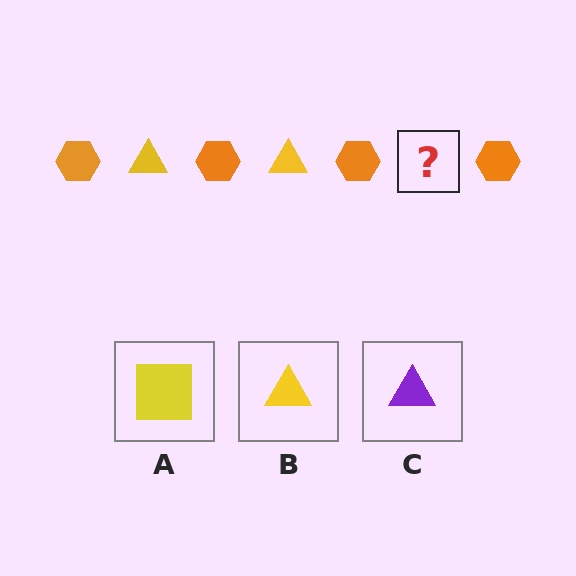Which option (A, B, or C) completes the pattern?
B.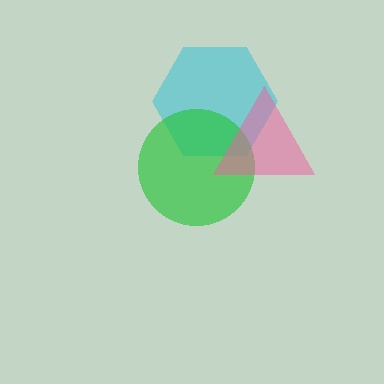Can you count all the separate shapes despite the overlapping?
Yes, there are 3 separate shapes.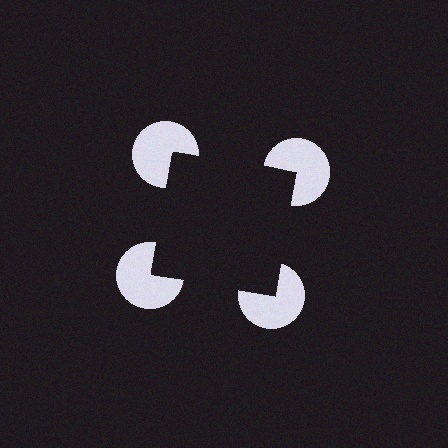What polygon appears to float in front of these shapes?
An illusory square — its edges are inferred from the aligned wedge cuts in the pac-man discs, not physically drawn.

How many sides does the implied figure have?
4 sides.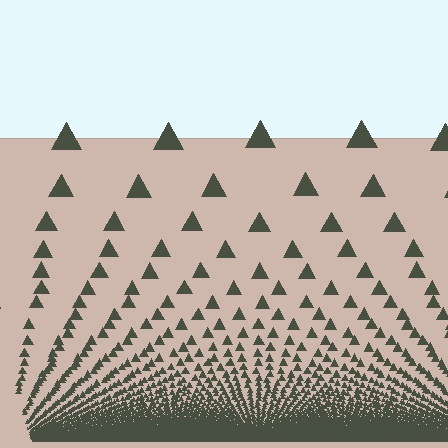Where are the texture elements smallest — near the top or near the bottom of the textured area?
Near the bottom.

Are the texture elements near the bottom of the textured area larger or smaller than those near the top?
Smaller. The gradient is inverted — elements near the bottom are smaller and denser.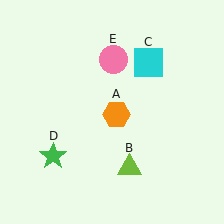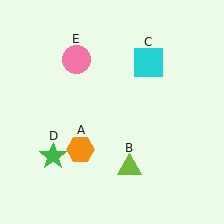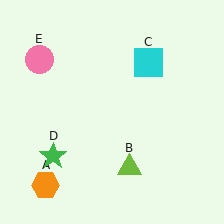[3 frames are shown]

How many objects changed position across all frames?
2 objects changed position: orange hexagon (object A), pink circle (object E).